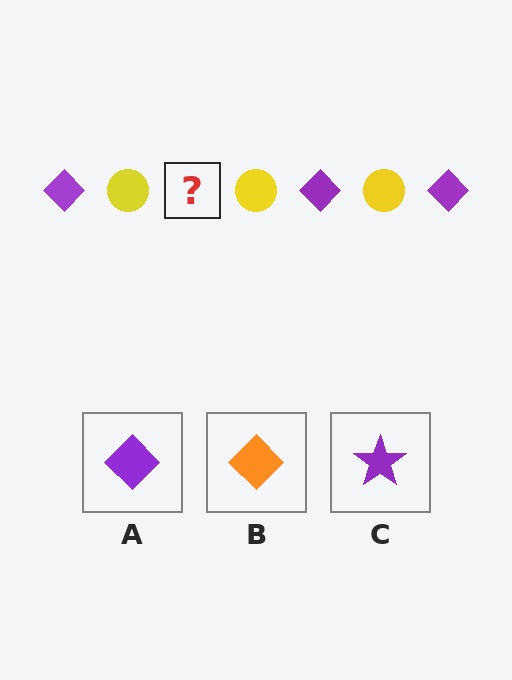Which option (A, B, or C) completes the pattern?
A.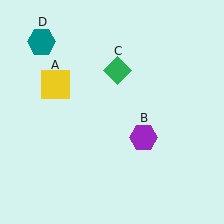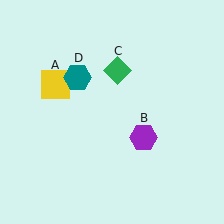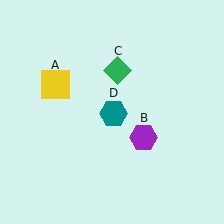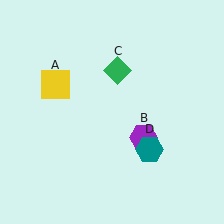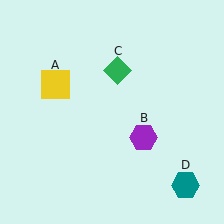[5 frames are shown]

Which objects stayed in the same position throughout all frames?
Yellow square (object A) and purple hexagon (object B) and green diamond (object C) remained stationary.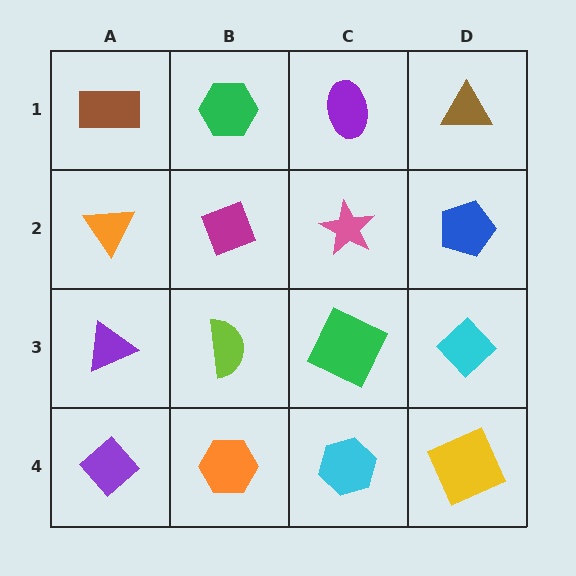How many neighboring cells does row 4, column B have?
3.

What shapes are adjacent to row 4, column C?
A green square (row 3, column C), an orange hexagon (row 4, column B), a yellow square (row 4, column D).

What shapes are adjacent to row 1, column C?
A pink star (row 2, column C), a green hexagon (row 1, column B), a brown triangle (row 1, column D).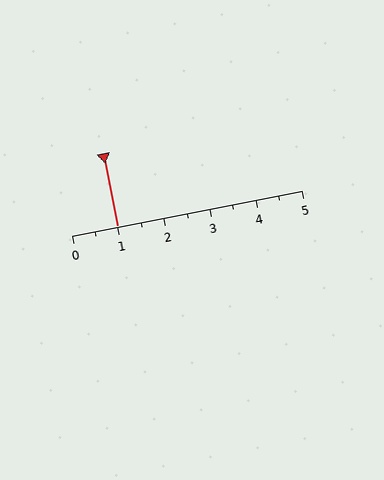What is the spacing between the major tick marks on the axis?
The major ticks are spaced 1 apart.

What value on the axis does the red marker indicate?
The marker indicates approximately 1.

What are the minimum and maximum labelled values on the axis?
The axis runs from 0 to 5.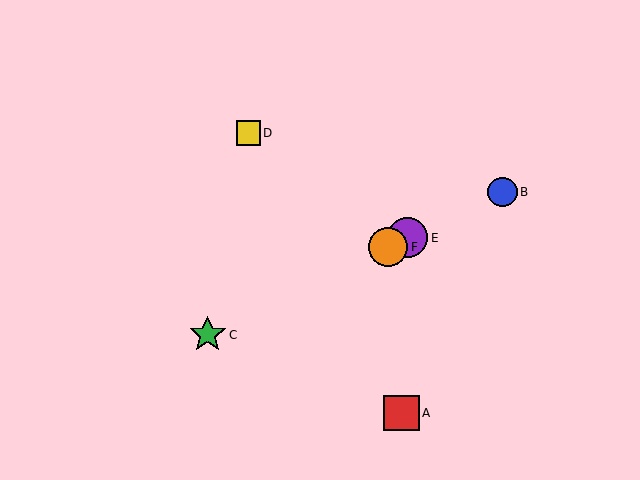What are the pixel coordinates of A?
Object A is at (402, 413).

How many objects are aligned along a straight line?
4 objects (B, C, E, F) are aligned along a straight line.